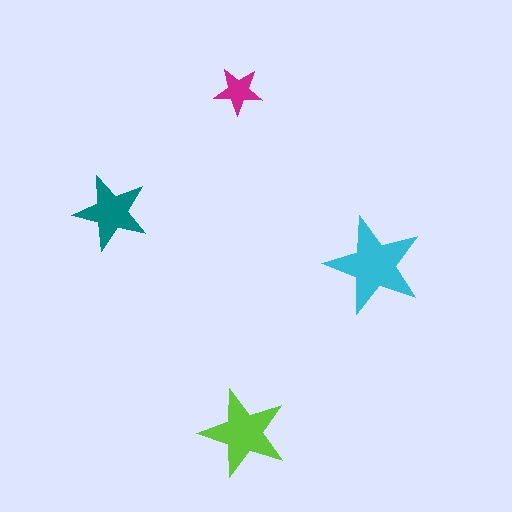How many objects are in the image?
There are 4 objects in the image.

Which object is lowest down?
The lime star is bottommost.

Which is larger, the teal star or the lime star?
The lime one.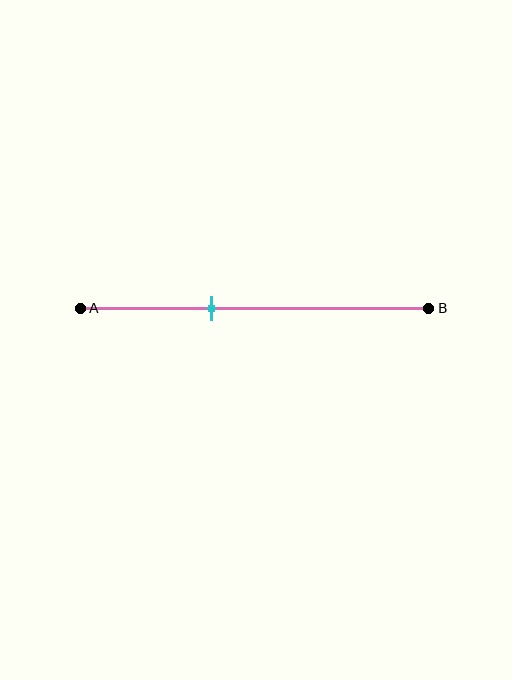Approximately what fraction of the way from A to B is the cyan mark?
The cyan mark is approximately 40% of the way from A to B.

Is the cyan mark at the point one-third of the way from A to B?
No, the mark is at about 40% from A, not at the 33% one-third point.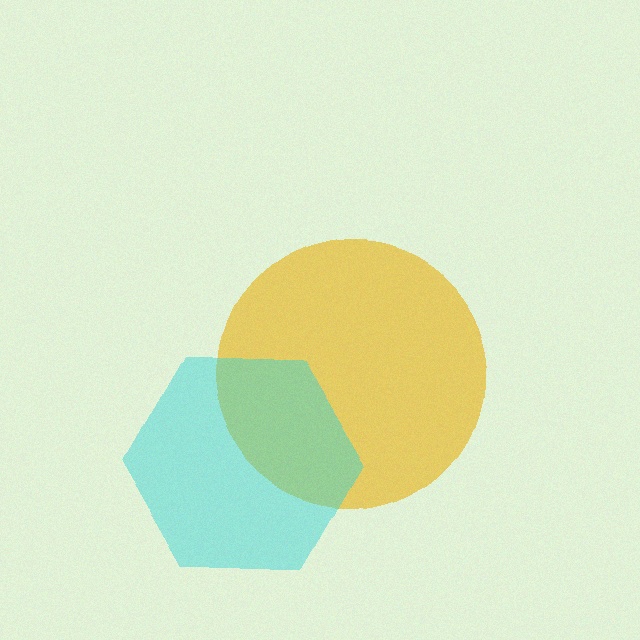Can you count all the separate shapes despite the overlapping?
Yes, there are 2 separate shapes.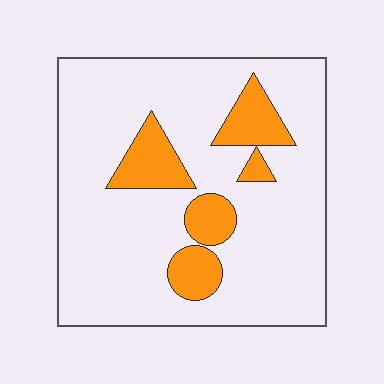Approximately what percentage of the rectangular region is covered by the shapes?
Approximately 15%.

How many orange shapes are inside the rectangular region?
5.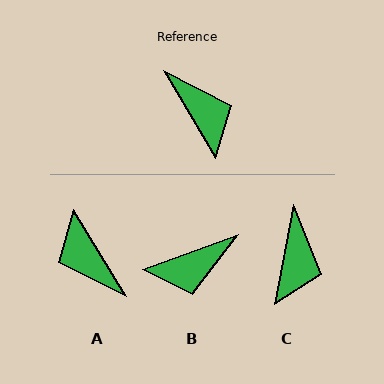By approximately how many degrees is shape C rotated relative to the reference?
Approximately 41 degrees clockwise.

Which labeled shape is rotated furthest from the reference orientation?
A, about 179 degrees away.